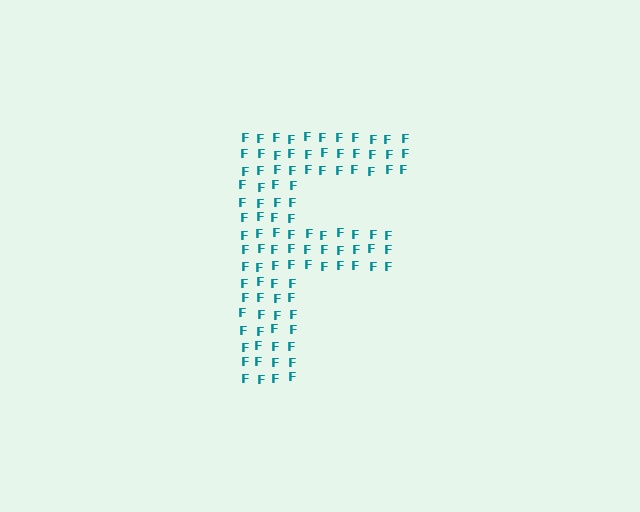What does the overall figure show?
The overall figure shows the letter F.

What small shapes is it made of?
It is made of small letter F's.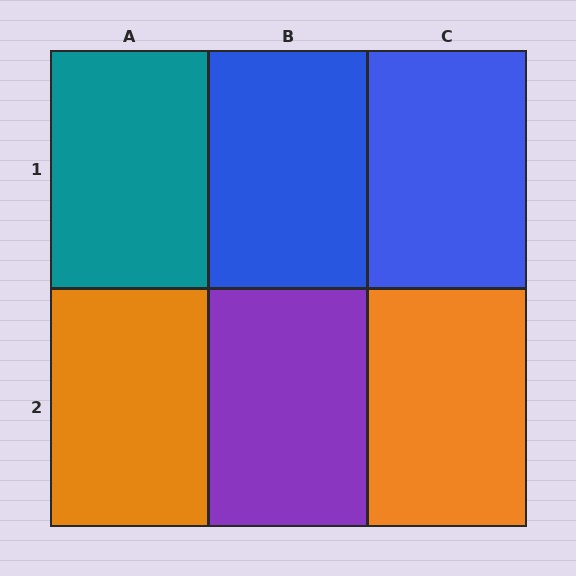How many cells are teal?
1 cell is teal.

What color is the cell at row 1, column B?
Blue.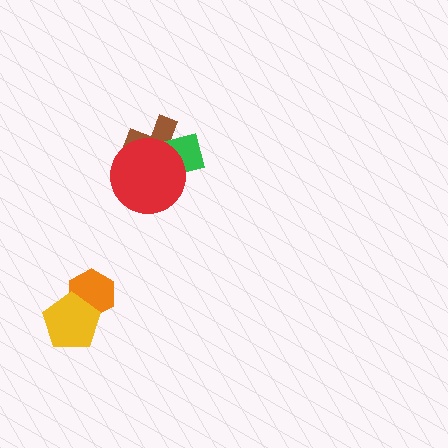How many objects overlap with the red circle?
2 objects overlap with the red circle.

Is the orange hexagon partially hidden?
Yes, it is partially covered by another shape.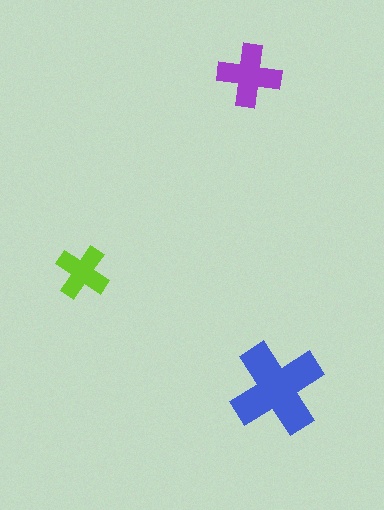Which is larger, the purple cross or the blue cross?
The blue one.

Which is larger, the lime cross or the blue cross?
The blue one.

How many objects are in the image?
There are 3 objects in the image.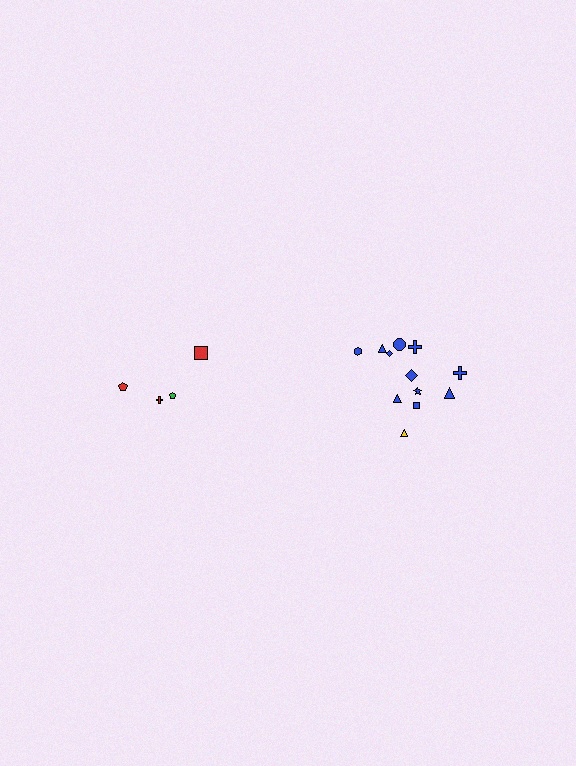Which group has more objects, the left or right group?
The right group.